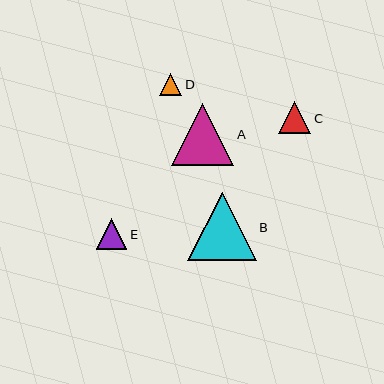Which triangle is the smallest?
Triangle D is the smallest with a size of approximately 22 pixels.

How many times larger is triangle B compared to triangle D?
Triangle B is approximately 3.1 times the size of triangle D.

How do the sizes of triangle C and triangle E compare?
Triangle C and triangle E are approximately the same size.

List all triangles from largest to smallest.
From largest to smallest: B, A, C, E, D.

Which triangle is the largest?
Triangle B is the largest with a size of approximately 68 pixels.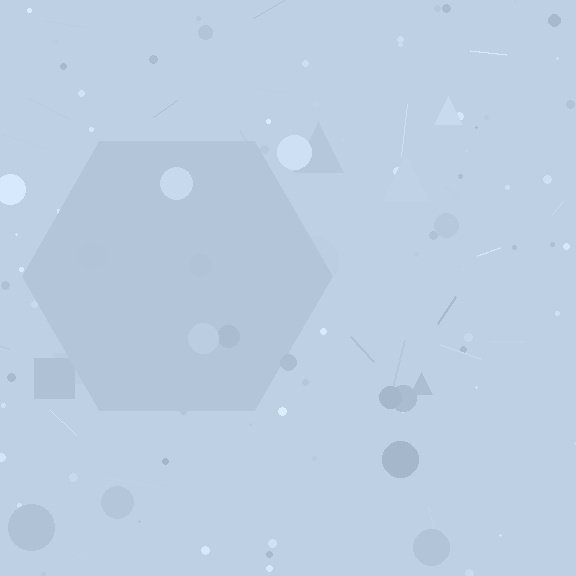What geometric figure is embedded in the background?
A hexagon is embedded in the background.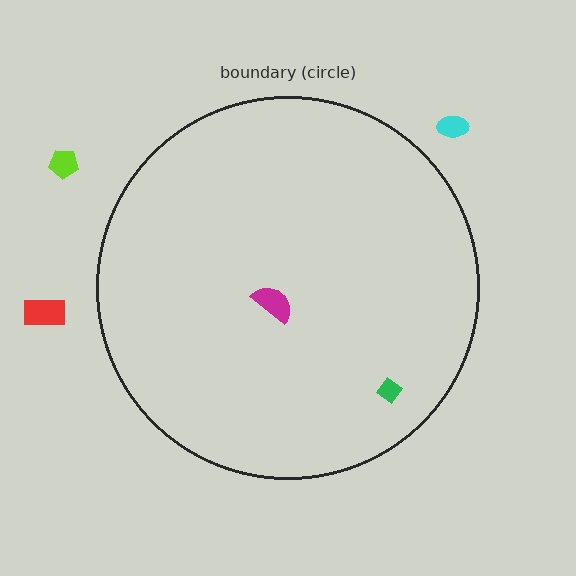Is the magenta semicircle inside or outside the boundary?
Inside.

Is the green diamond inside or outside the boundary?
Inside.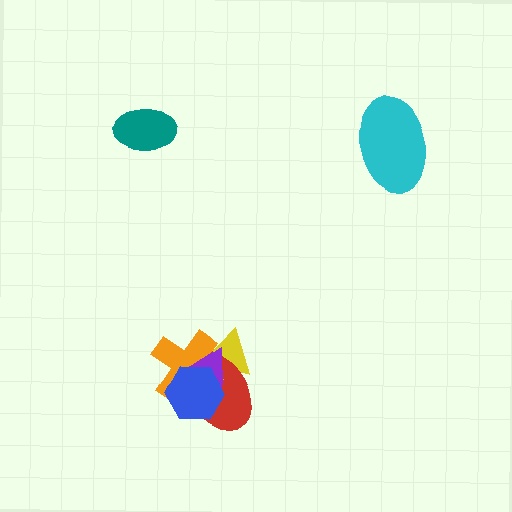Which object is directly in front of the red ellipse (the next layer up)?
The orange cross is directly in front of the red ellipse.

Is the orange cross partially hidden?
Yes, it is partially covered by another shape.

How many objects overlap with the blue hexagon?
4 objects overlap with the blue hexagon.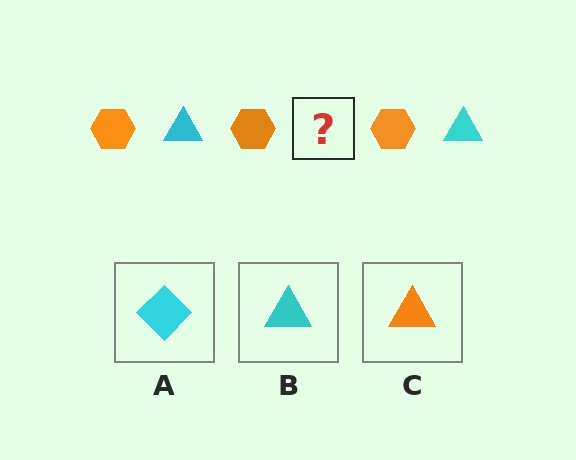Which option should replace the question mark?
Option B.